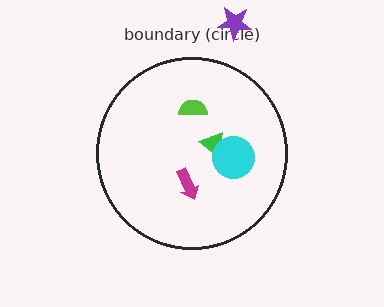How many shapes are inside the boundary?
4 inside, 1 outside.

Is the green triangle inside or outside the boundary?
Inside.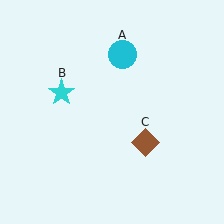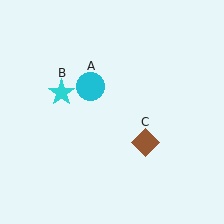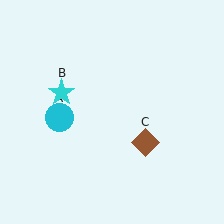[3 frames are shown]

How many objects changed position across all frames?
1 object changed position: cyan circle (object A).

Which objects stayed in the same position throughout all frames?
Cyan star (object B) and brown diamond (object C) remained stationary.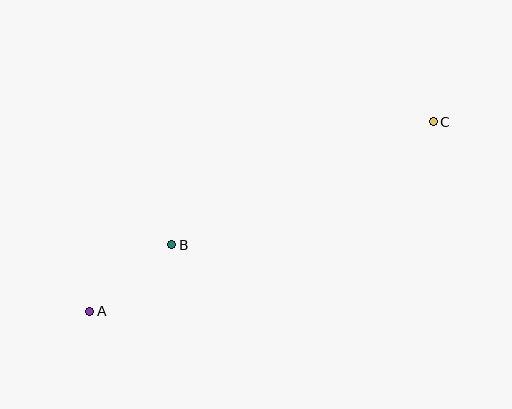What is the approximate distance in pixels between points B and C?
The distance between B and C is approximately 289 pixels.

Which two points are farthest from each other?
Points A and C are farthest from each other.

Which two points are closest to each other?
Points A and B are closest to each other.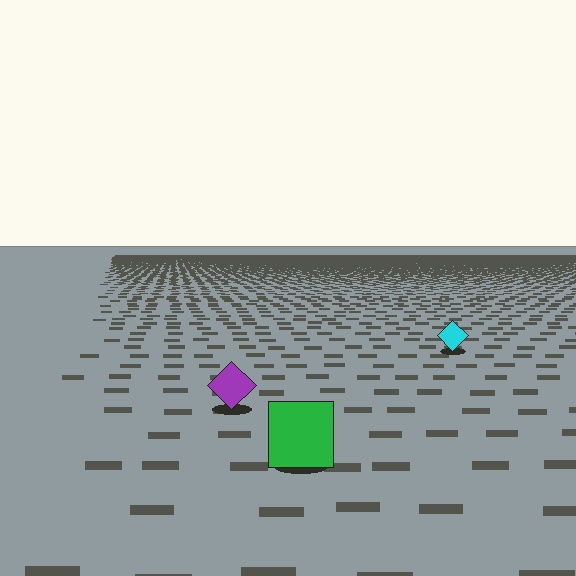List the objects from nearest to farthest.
From nearest to farthest: the green square, the purple diamond, the cyan diamond.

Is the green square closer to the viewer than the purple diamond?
Yes. The green square is closer — you can tell from the texture gradient: the ground texture is coarser near it.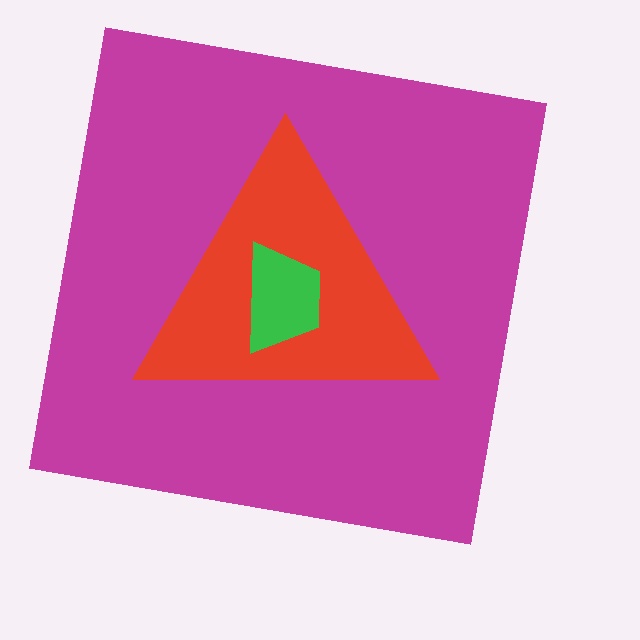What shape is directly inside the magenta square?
The red triangle.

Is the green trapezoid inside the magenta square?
Yes.